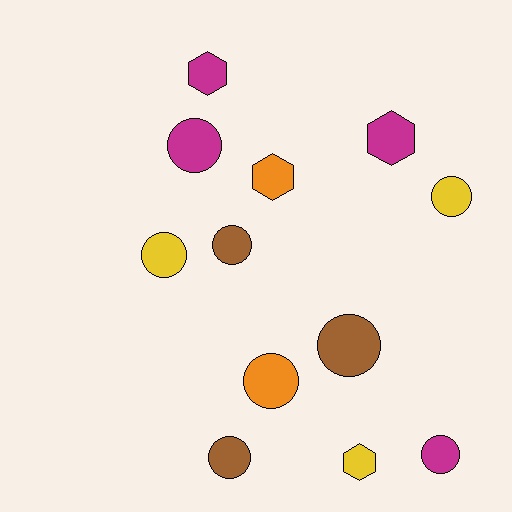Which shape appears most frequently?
Circle, with 8 objects.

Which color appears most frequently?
Magenta, with 4 objects.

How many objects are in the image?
There are 12 objects.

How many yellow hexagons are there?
There is 1 yellow hexagon.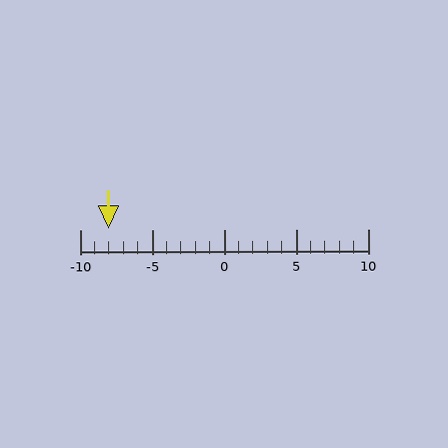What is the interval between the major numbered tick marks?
The major tick marks are spaced 5 units apart.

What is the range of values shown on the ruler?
The ruler shows values from -10 to 10.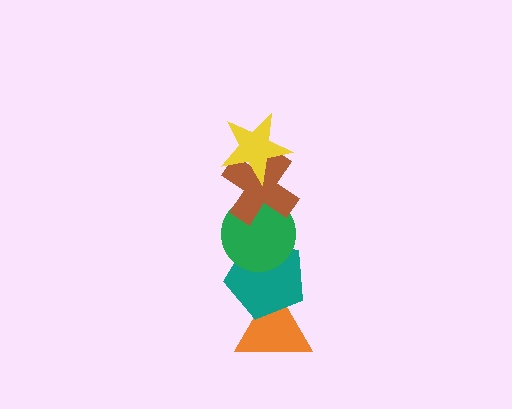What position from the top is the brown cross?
The brown cross is 2nd from the top.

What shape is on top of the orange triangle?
The teal pentagon is on top of the orange triangle.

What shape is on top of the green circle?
The brown cross is on top of the green circle.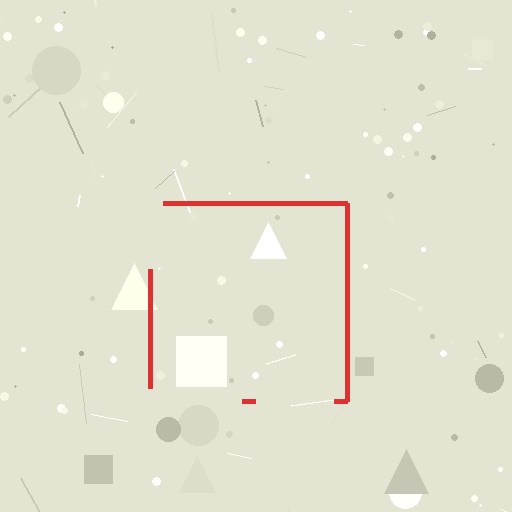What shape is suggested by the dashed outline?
The dashed outline suggests a square.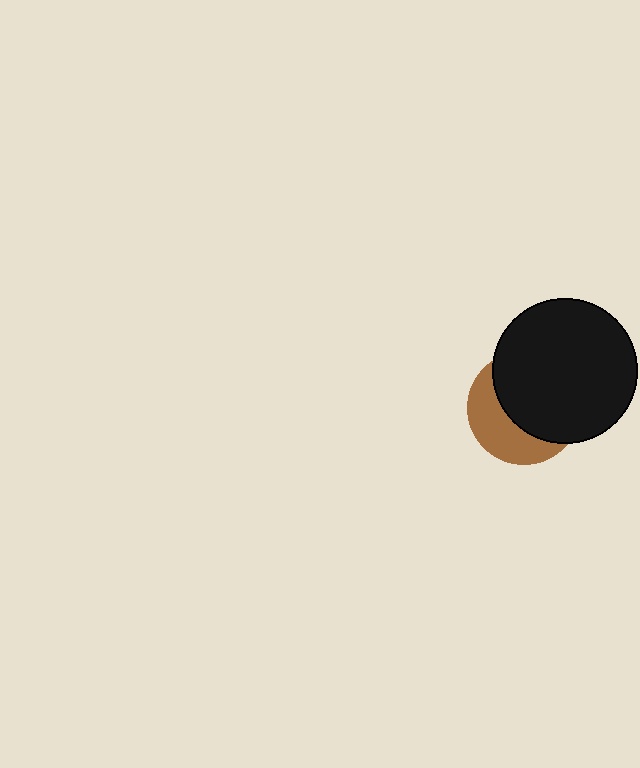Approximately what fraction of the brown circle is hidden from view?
Roughly 61% of the brown circle is hidden behind the black circle.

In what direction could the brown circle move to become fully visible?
The brown circle could move toward the lower-left. That would shift it out from behind the black circle entirely.